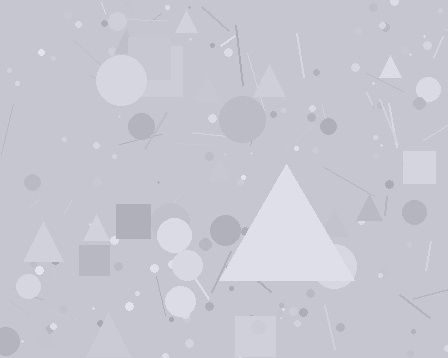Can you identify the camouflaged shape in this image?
The camouflaged shape is a triangle.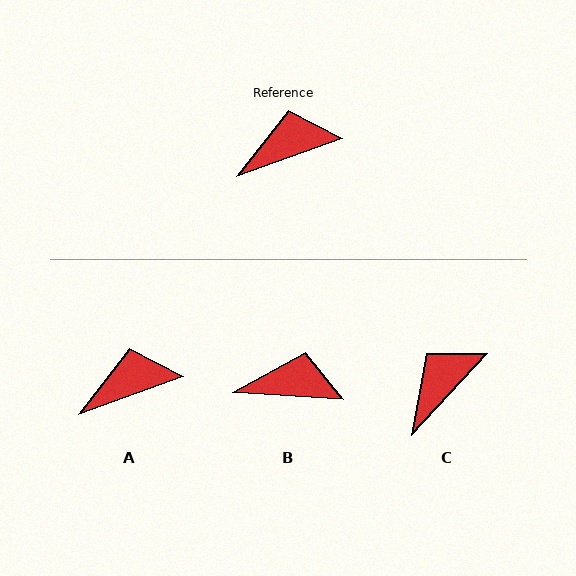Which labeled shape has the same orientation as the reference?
A.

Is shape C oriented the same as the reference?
No, it is off by about 28 degrees.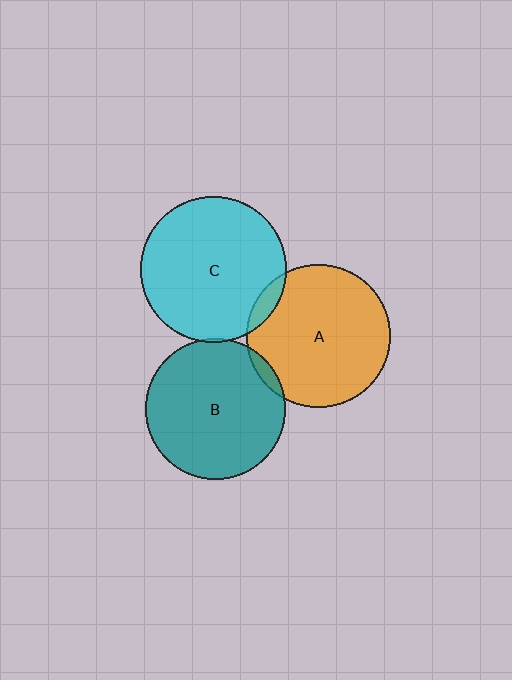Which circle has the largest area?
Circle C (cyan).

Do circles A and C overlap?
Yes.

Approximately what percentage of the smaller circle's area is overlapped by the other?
Approximately 5%.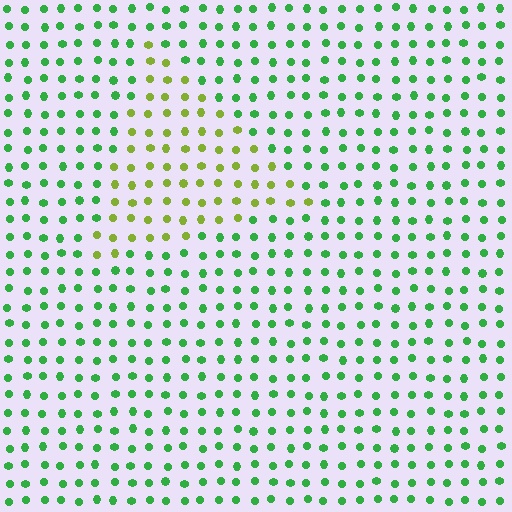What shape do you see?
I see a triangle.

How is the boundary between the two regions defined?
The boundary is defined purely by a slight shift in hue (about 47 degrees). Spacing, size, and orientation are identical on both sides.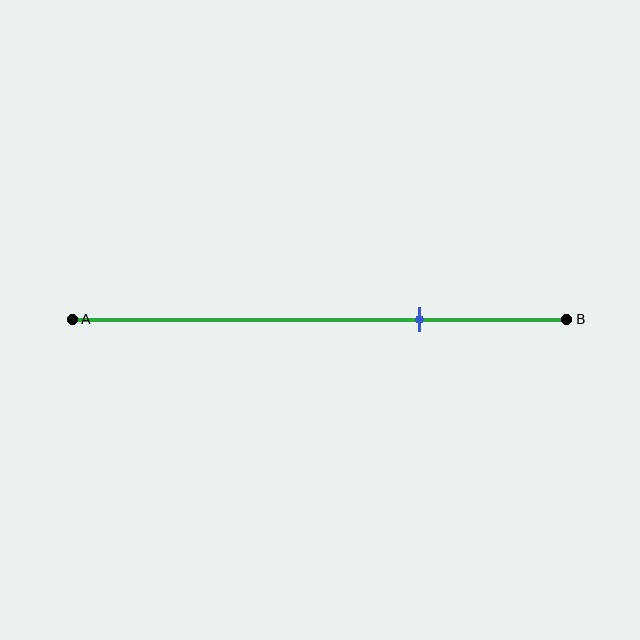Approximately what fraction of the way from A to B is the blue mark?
The blue mark is approximately 70% of the way from A to B.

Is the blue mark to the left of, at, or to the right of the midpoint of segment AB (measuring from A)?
The blue mark is to the right of the midpoint of segment AB.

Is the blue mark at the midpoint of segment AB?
No, the mark is at about 70% from A, not at the 50% midpoint.